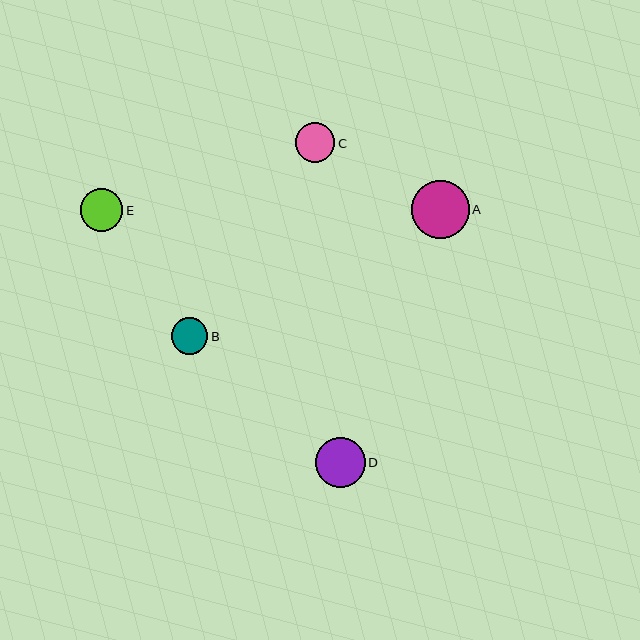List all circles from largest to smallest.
From largest to smallest: A, D, E, C, B.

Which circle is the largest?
Circle A is the largest with a size of approximately 58 pixels.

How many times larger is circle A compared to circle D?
Circle A is approximately 1.2 times the size of circle D.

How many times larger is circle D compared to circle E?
Circle D is approximately 1.2 times the size of circle E.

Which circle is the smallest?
Circle B is the smallest with a size of approximately 37 pixels.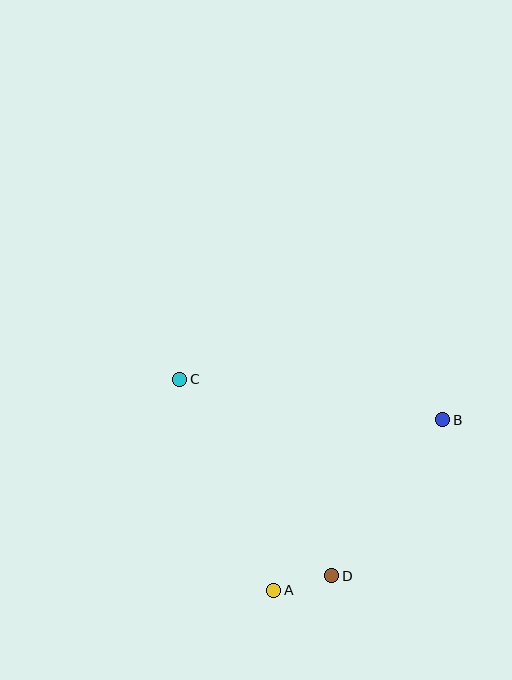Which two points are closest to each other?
Points A and D are closest to each other.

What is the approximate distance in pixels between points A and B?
The distance between A and B is approximately 240 pixels.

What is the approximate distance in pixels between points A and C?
The distance between A and C is approximately 231 pixels.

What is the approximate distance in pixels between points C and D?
The distance between C and D is approximately 249 pixels.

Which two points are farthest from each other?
Points B and C are farthest from each other.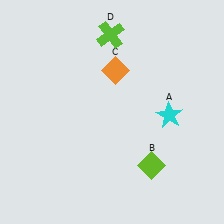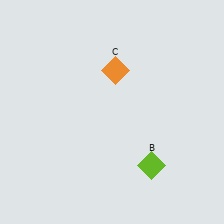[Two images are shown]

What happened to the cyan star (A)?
The cyan star (A) was removed in Image 2. It was in the bottom-right area of Image 1.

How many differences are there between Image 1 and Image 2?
There are 2 differences between the two images.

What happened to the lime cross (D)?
The lime cross (D) was removed in Image 2. It was in the top-left area of Image 1.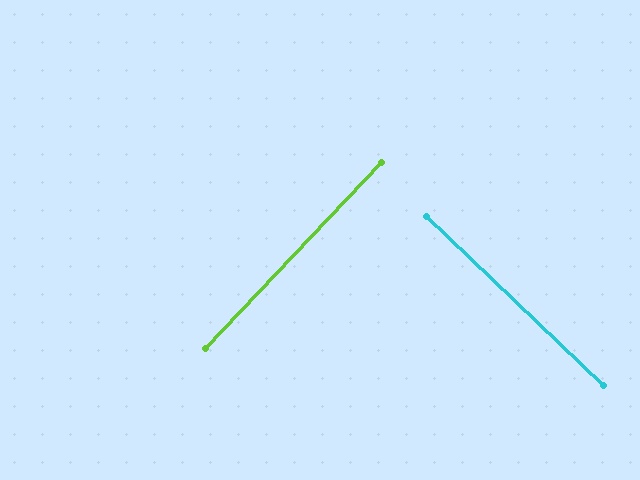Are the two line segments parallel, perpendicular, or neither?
Perpendicular — they meet at approximately 90°.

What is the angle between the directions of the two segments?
Approximately 90 degrees.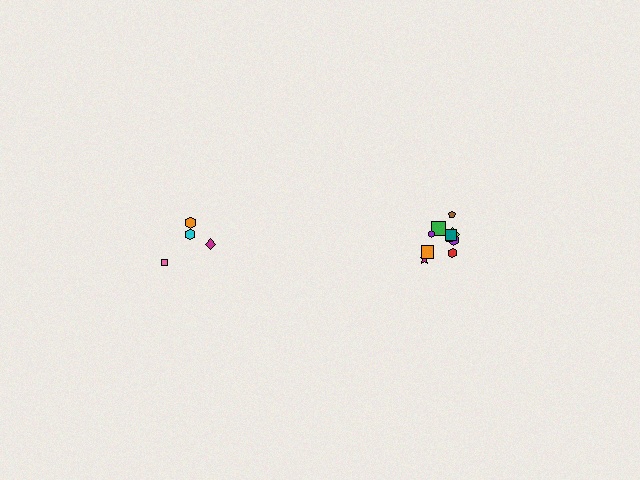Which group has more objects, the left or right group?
The right group.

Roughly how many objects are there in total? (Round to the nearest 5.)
Roughly 15 objects in total.